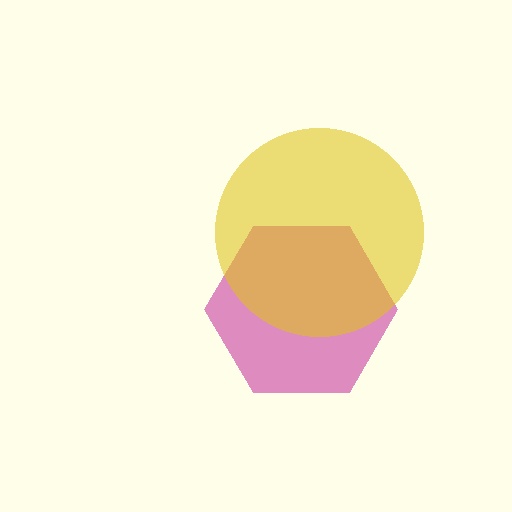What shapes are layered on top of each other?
The layered shapes are: a magenta hexagon, a yellow circle.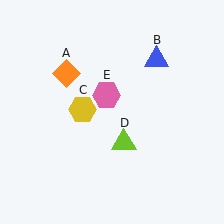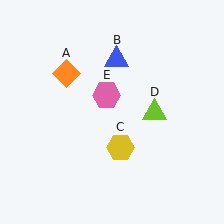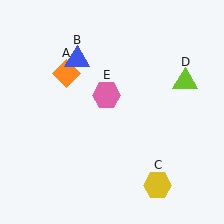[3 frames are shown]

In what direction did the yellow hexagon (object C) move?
The yellow hexagon (object C) moved down and to the right.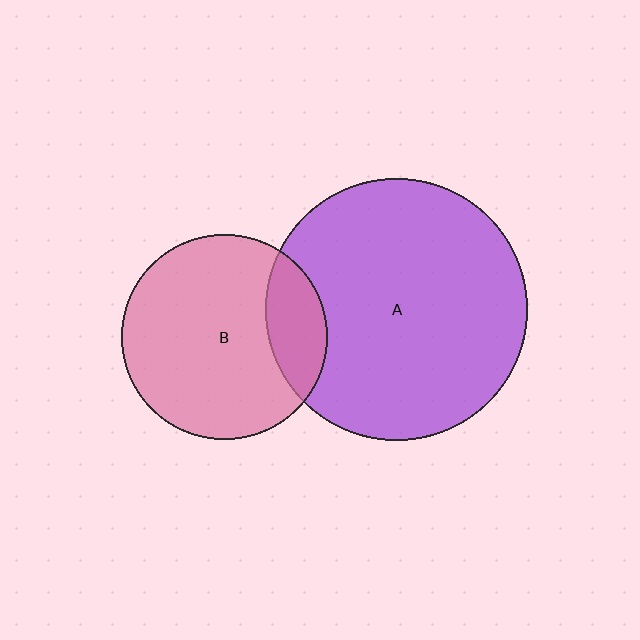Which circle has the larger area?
Circle A (purple).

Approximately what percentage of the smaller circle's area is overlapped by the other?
Approximately 20%.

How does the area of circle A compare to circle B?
Approximately 1.6 times.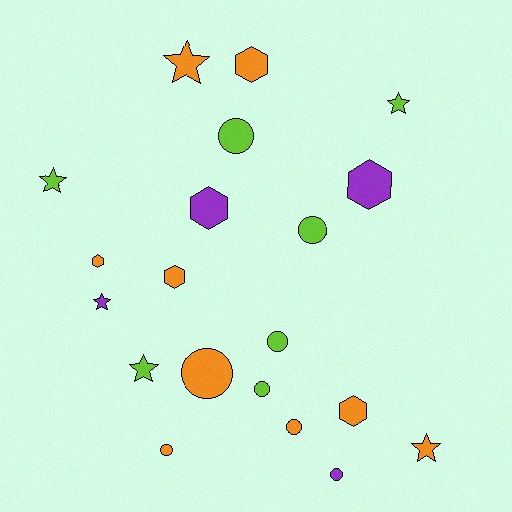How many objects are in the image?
There are 20 objects.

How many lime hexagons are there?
There are no lime hexagons.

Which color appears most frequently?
Orange, with 9 objects.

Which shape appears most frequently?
Circle, with 8 objects.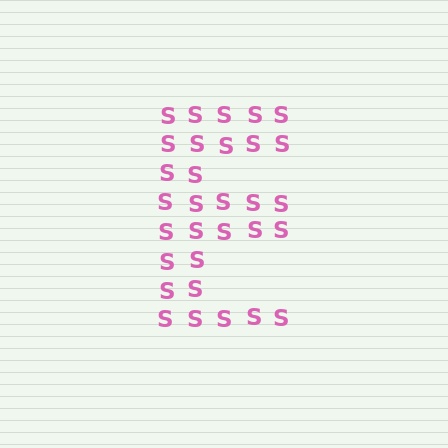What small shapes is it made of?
It is made of small letter S's.